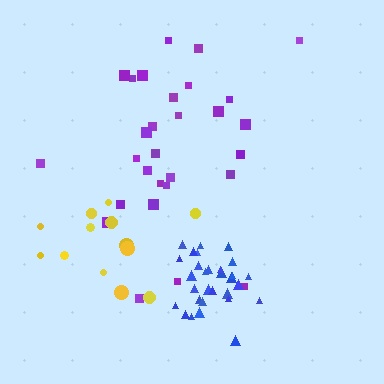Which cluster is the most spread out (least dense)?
Purple.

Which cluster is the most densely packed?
Blue.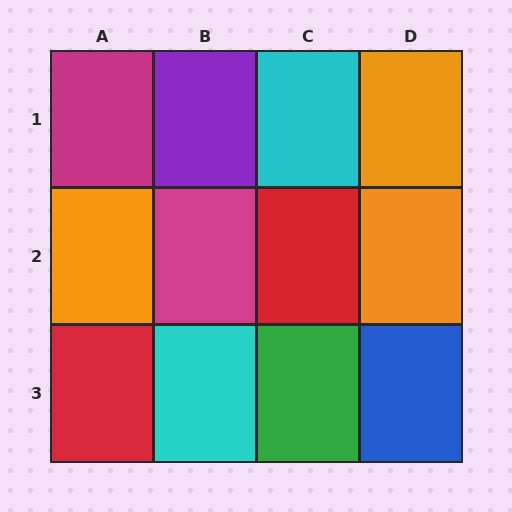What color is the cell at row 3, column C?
Green.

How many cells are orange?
3 cells are orange.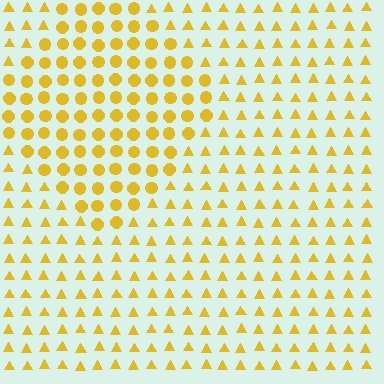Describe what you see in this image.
The image is filled with small yellow elements arranged in a uniform grid. A diamond-shaped region contains circles, while the surrounding area contains triangles. The boundary is defined purely by the change in element shape.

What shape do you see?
I see a diamond.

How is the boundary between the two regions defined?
The boundary is defined by a change in element shape: circles inside vs. triangles outside. All elements share the same color and spacing.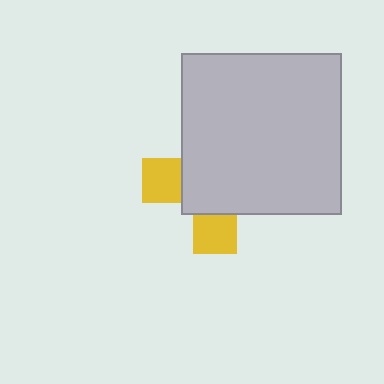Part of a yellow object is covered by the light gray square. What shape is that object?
It is a cross.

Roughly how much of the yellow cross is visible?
A small part of it is visible (roughly 32%).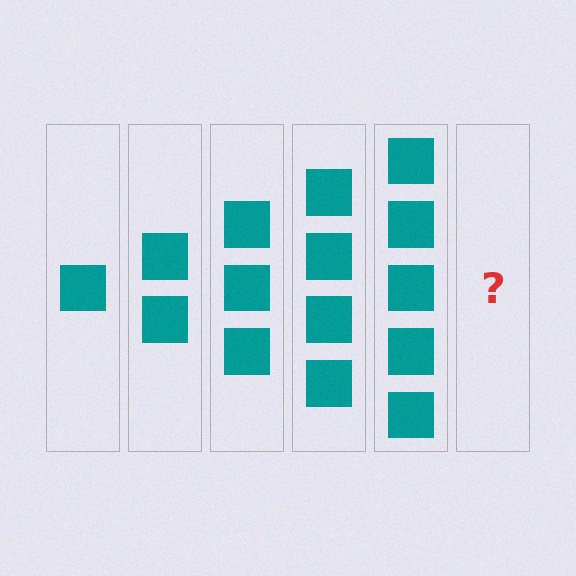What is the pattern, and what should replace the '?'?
The pattern is that each step adds one more square. The '?' should be 6 squares.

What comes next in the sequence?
The next element should be 6 squares.